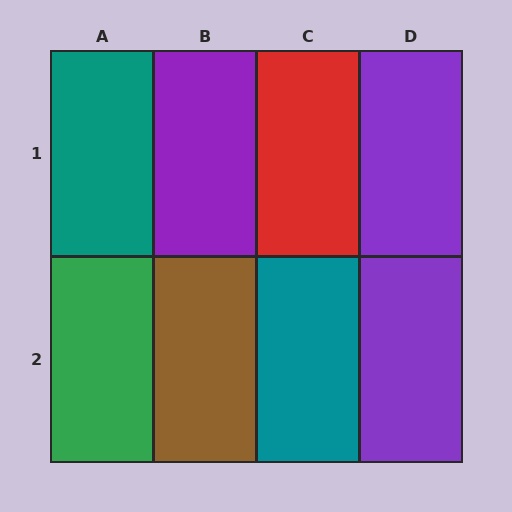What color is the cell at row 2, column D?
Purple.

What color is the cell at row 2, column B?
Brown.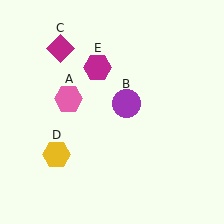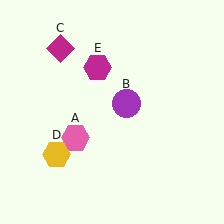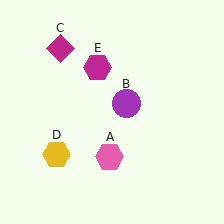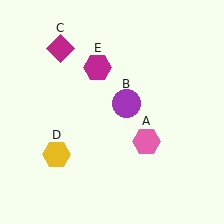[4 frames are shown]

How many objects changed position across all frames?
1 object changed position: pink hexagon (object A).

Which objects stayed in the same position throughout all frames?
Purple circle (object B) and magenta diamond (object C) and yellow hexagon (object D) and magenta hexagon (object E) remained stationary.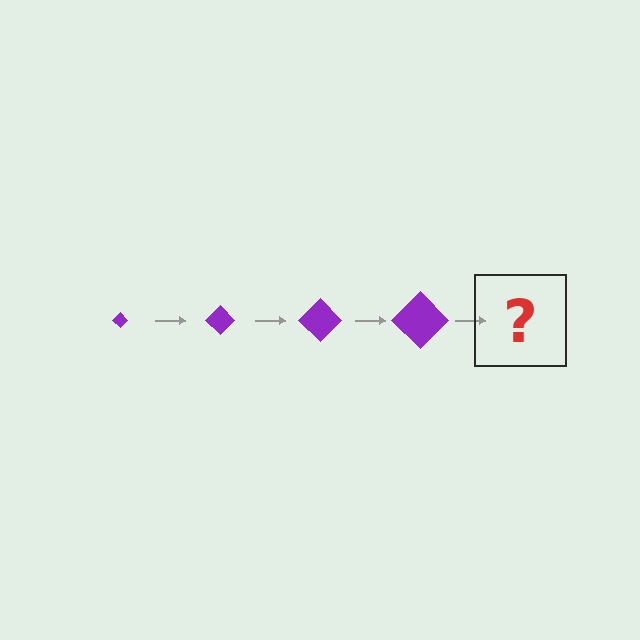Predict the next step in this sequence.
The next step is a purple diamond, larger than the previous one.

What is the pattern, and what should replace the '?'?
The pattern is that the diamond gets progressively larger each step. The '?' should be a purple diamond, larger than the previous one.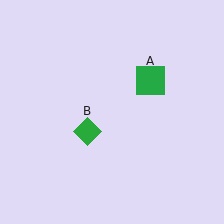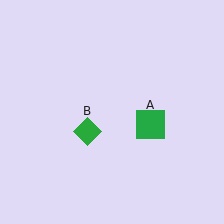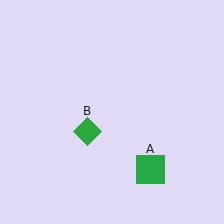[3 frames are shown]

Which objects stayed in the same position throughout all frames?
Green diamond (object B) remained stationary.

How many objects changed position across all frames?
1 object changed position: green square (object A).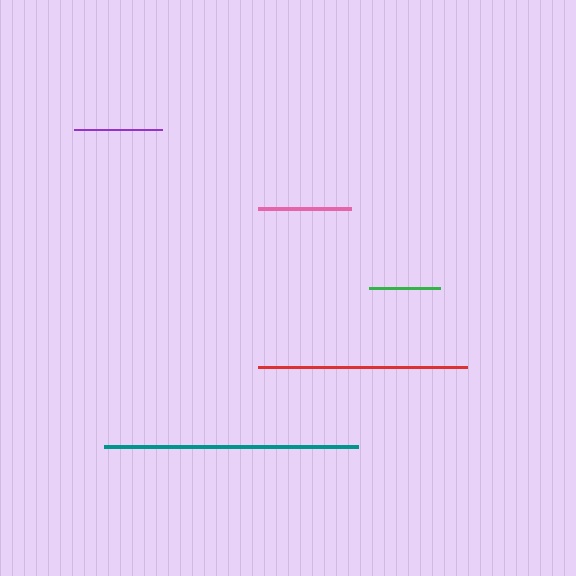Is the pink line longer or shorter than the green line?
The pink line is longer than the green line.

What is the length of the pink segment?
The pink segment is approximately 94 pixels long.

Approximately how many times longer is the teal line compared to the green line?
The teal line is approximately 3.6 times the length of the green line.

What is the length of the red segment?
The red segment is approximately 209 pixels long.